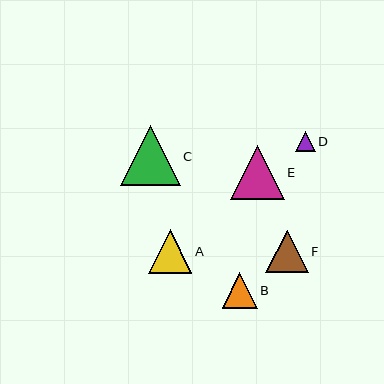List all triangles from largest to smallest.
From largest to smallest: C, E, A, F, B, D.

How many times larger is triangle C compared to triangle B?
Triangle C is approximately 1.7 times the size of triangle B.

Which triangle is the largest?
Triangle C is the largest with a size of approximately 60 pixels.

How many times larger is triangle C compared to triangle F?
Triangle C is approximately 1.4 times the size of triangle F.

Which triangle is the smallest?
Triangle D is the smallest with a size of approximately 20 pixels.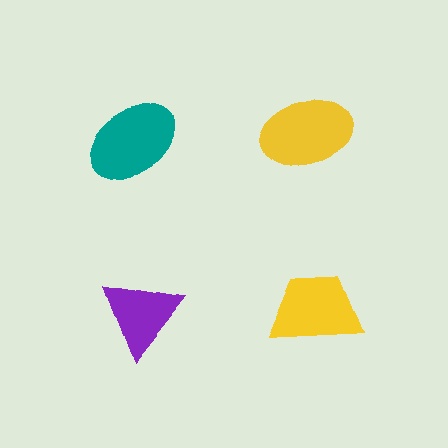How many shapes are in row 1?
2 shapes.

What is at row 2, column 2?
A yellow trapezoid.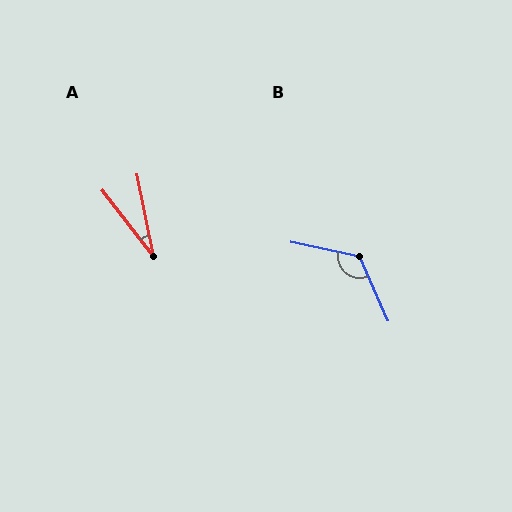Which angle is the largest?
B, at approximately 126 degrees.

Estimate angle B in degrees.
Approximately 126 degrees.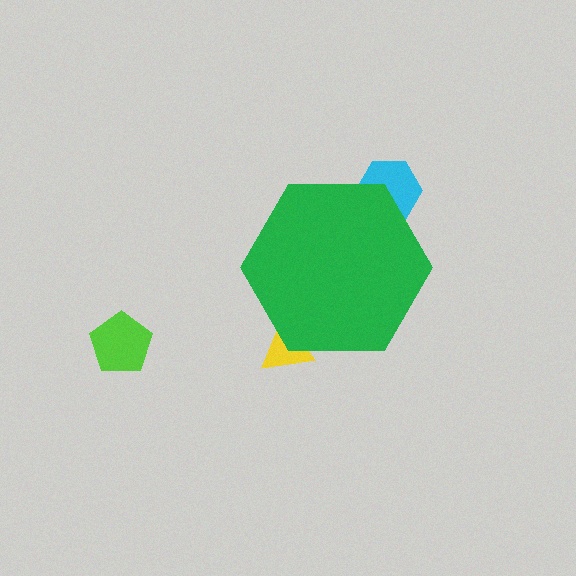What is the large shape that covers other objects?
A green hexagon.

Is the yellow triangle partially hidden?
Yes, the yellow triangle is partially hidden behind the green hexagon.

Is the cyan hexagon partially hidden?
Yes, the cyan hexagon is partially hidden behind the green hexagon.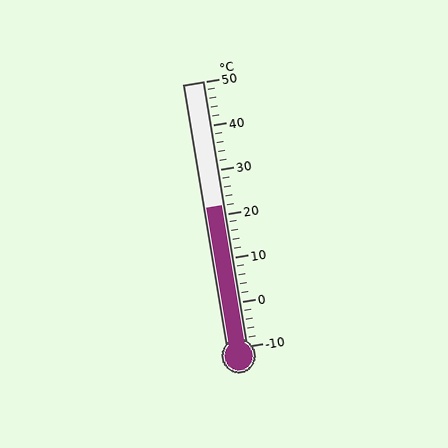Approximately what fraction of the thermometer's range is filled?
The thermometer is filled to approximately 55% of its range.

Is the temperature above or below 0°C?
The temperature is above 0°C.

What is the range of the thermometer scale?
The thermometer scale ranges from -10°C to 50°C.